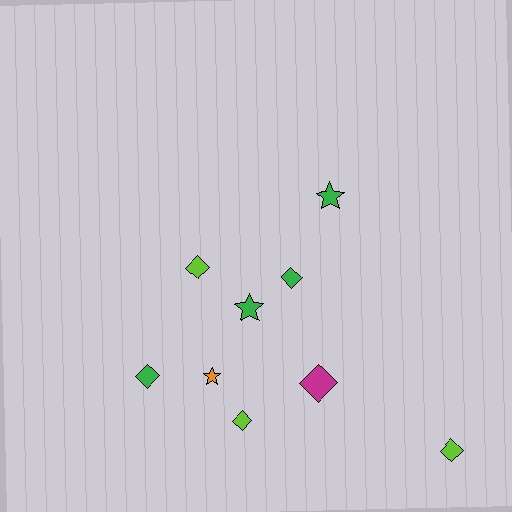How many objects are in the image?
There are 9 objects.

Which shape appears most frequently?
Diamond, with 6 objects.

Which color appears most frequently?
Green, with 4 objects.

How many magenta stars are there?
There are no magenta stars.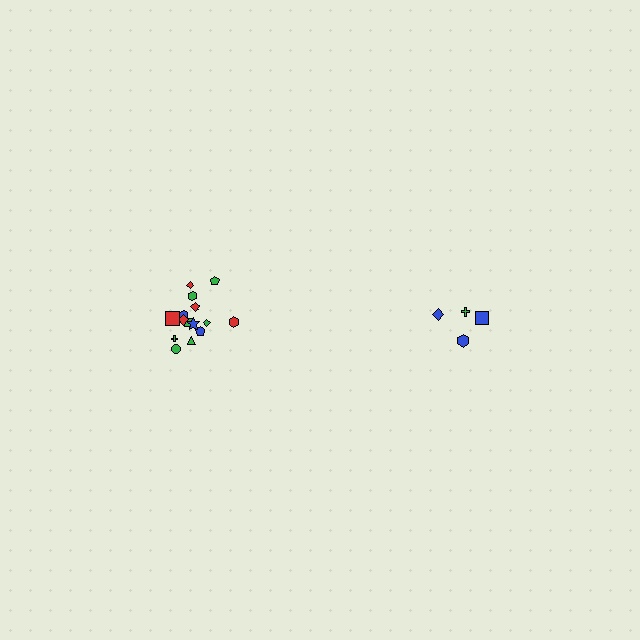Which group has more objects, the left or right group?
The left group.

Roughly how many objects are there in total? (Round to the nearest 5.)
Roughly 20 objects in total.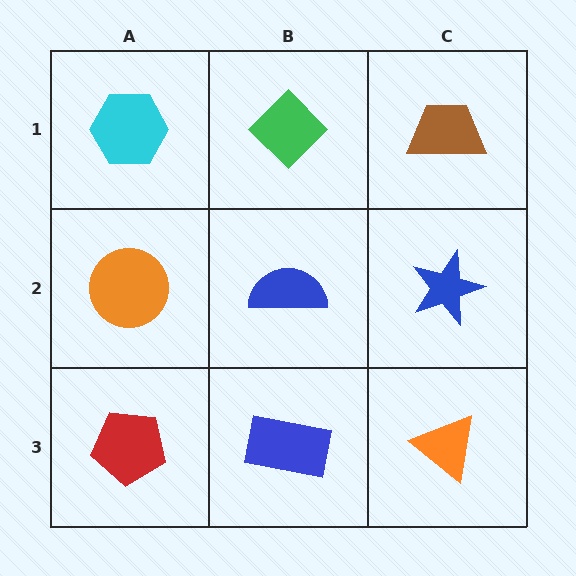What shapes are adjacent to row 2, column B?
A green diamond (row 1, column B), a blue rectangle (row 3, column B), an orange circle (row 2, column A), a blue star (row 2, column C).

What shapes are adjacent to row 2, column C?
A brown trapezoid (row 1, column C), an orange triangle (row 3, column C), a blue semicircle (row 2, column B).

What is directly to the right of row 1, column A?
A green diamond.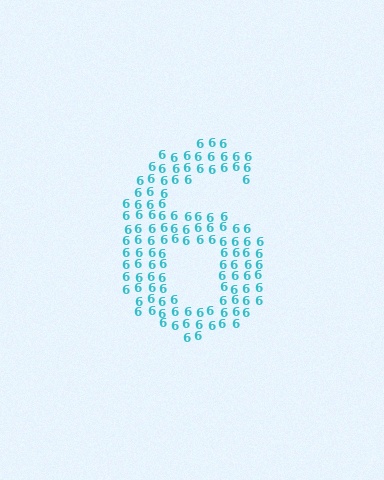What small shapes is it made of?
It is made of small digit 6's.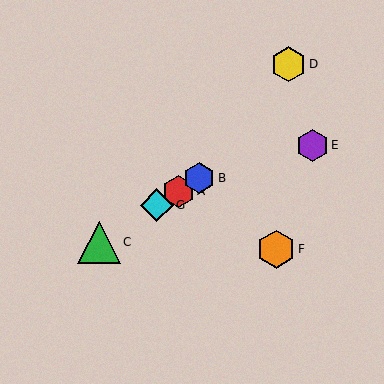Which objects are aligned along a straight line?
Objects A, B, C, G are aligned along a straight line.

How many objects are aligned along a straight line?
4 objects (A, B, C, G) are aligned along a straight line.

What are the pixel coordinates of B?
Object B is at (199, 178).